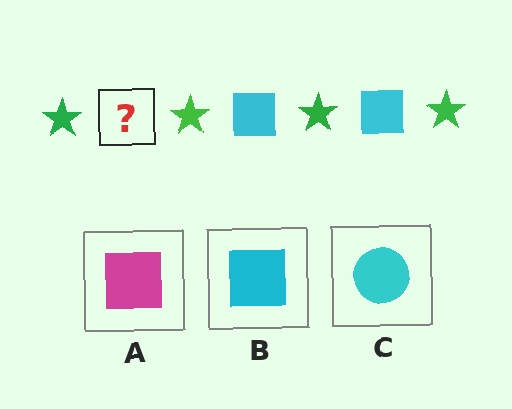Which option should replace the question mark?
Option B.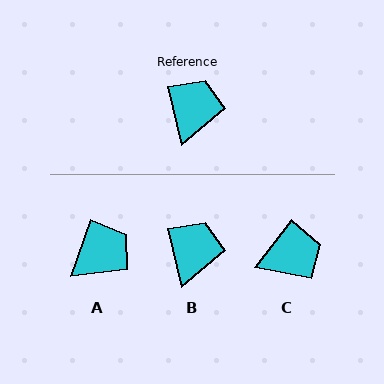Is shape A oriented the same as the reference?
No, it is off by about 33 degrees.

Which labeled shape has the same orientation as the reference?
B.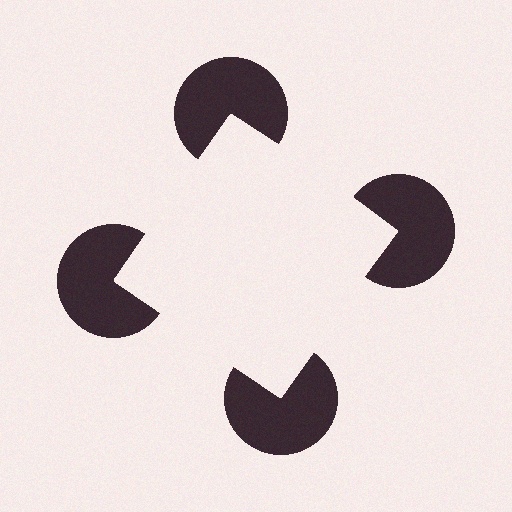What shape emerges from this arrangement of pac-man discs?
An illusory square — its edges are inferred from the aligned wedge cuts in the pac-man discs, not physically drawn.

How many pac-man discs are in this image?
There are 4 — one at each vertex of the illusory square.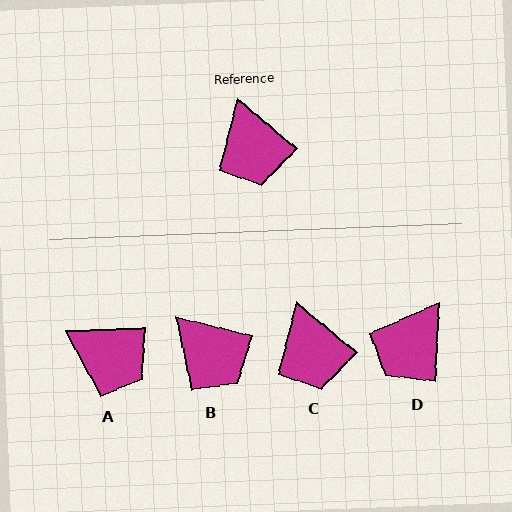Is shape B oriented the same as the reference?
No, it is off by about 26 degrees.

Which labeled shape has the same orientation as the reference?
C.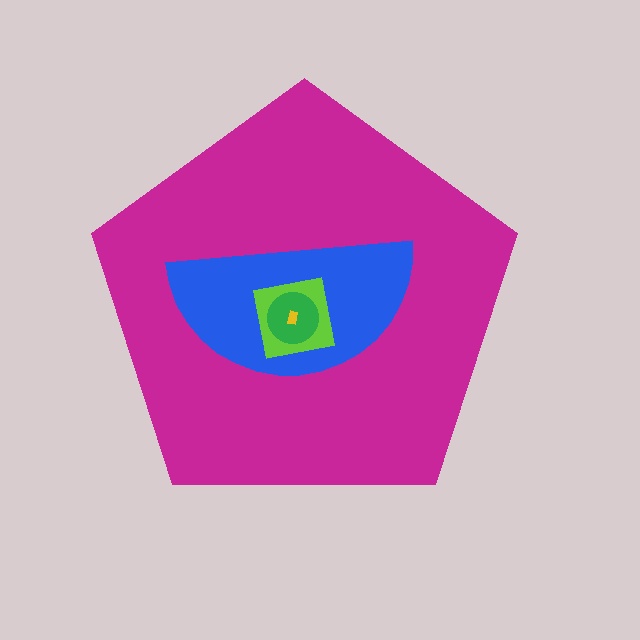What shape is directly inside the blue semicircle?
The lime square.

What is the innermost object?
The yellow rectangle.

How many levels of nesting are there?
5.